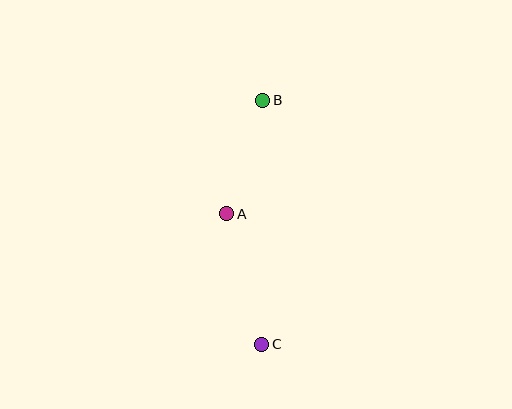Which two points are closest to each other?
Points A and B are closest to each other.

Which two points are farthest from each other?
Points B and C are farthest from each other.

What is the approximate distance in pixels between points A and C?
The distance between A and C is approximately 135 pixels.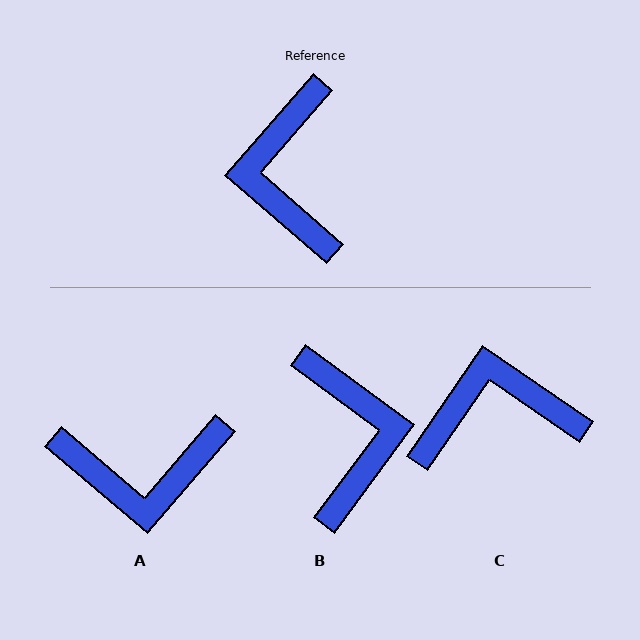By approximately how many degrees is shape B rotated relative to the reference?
Approximately 176 degrees clockwise.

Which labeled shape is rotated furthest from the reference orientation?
B, about 176 degrees away.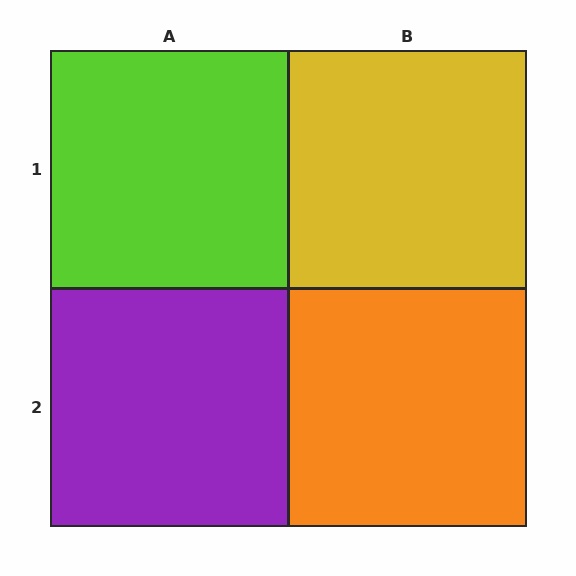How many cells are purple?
1 cell is purple.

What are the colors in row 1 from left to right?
Lime, yellow.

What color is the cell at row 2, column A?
Purple.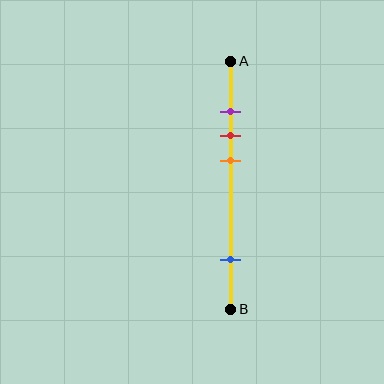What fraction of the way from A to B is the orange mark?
The orange mark is approximately 40% (0.4) of the way from A to B.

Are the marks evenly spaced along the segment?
No, the marks are not evenly spaced.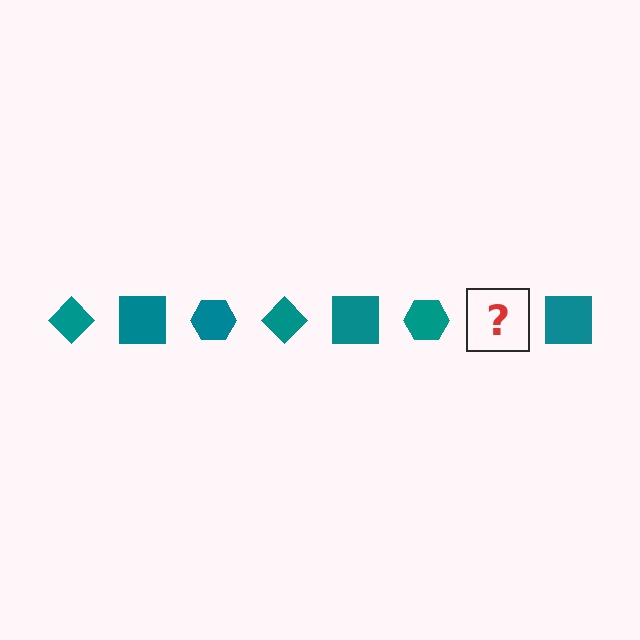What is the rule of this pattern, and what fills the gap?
The rule is that the pattern cycles through diamond, square, hexagon shapes in teal. The gap should be filled with a teal diamond.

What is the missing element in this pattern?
The missing element is a teal diamond.